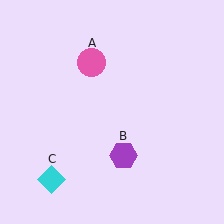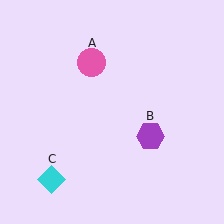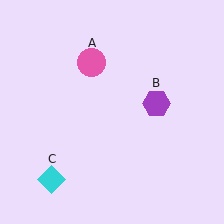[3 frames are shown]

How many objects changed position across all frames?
1 object changed position: purple hexagon (object B).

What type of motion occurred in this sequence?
The purple hexagon (object B) rotated counterclockwise around the center of the scene.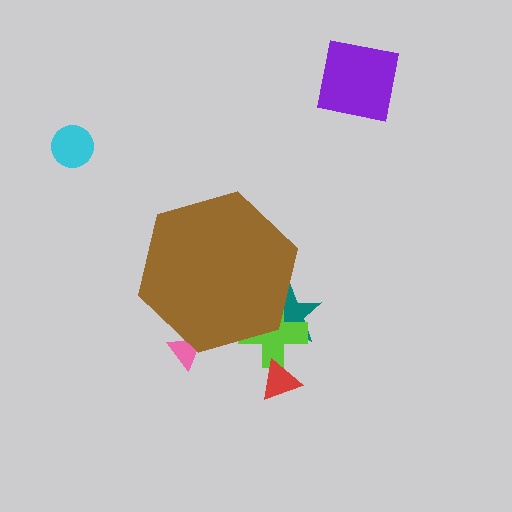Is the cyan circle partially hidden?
No, the cyan circle is fully visible.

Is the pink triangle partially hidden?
Yes, the pink triangle is partially hidden behind the brown hexagon.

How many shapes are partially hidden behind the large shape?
3 shapes are partially hidden.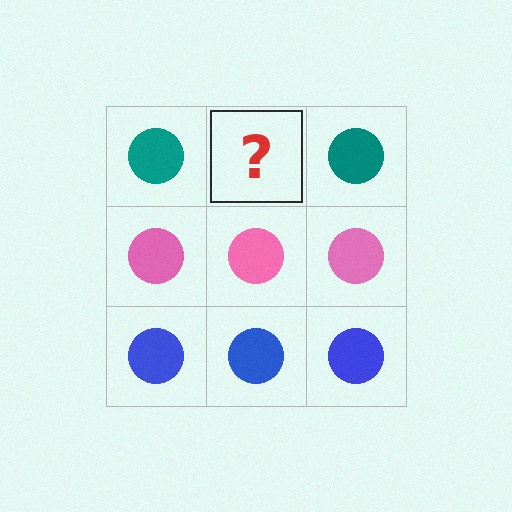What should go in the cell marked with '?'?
The missing cell should contain a teal circle.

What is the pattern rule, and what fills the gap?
The rule is that each row has a consistent color. The gap should be filled with a teal circle.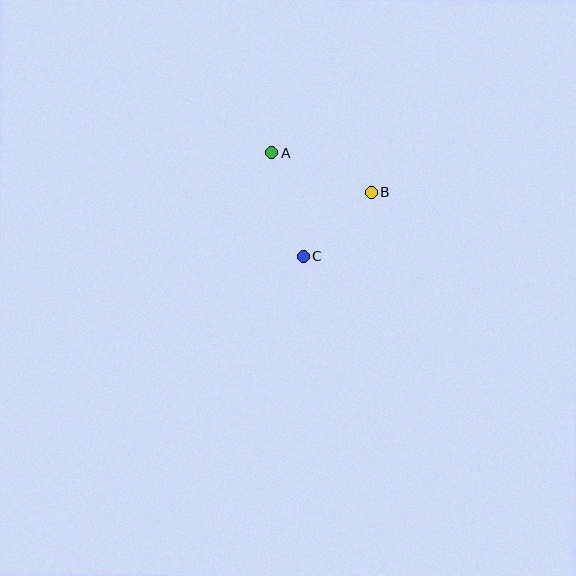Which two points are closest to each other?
Points B and C are closest to each other.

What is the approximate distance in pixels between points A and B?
The distance between A and B is approximately 107 pixels.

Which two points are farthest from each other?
Points A and C are farthest from each other.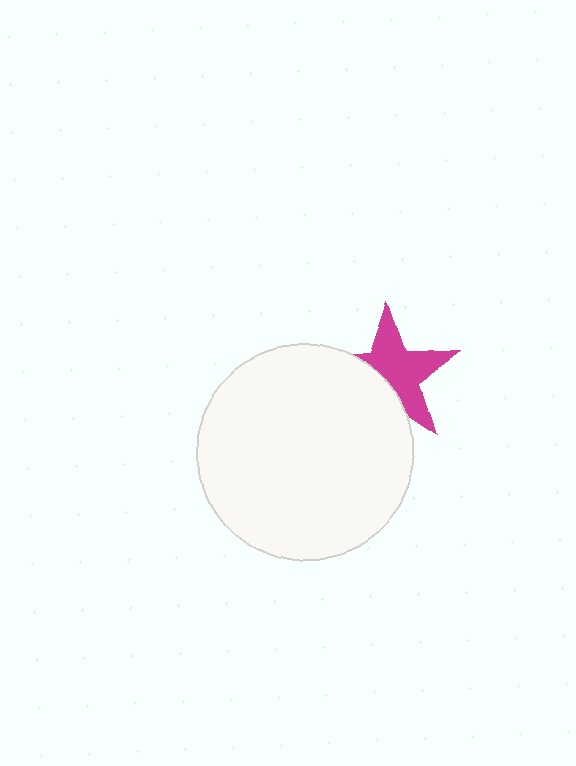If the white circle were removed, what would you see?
You would see the complete magenta star.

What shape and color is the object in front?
The object in front is a white circle.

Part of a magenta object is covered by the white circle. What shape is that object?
It is a star.